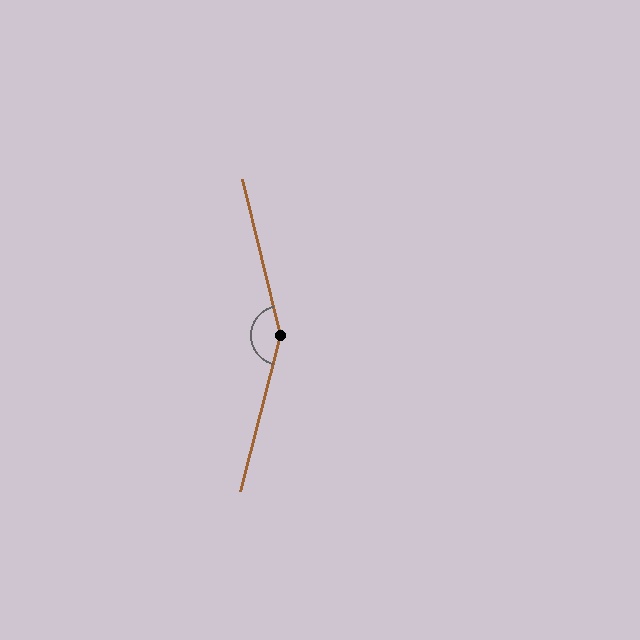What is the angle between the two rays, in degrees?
Approximately 152 degrees.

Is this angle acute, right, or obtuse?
It is obtuse.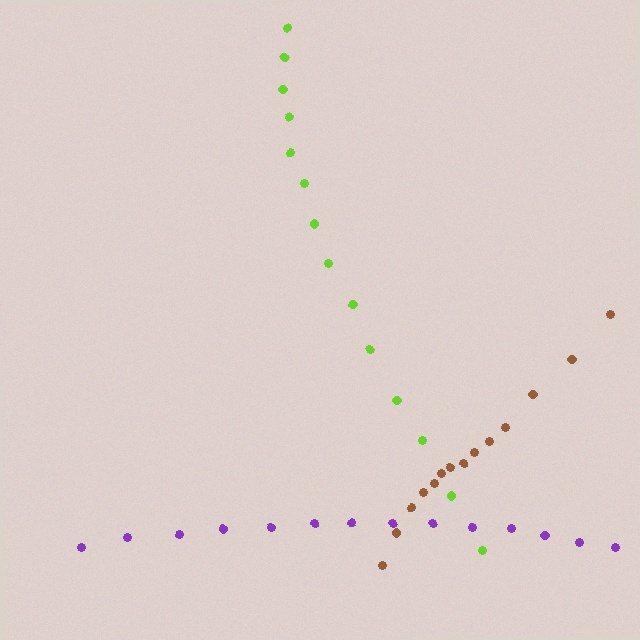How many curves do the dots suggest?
There are 3 distinct paths.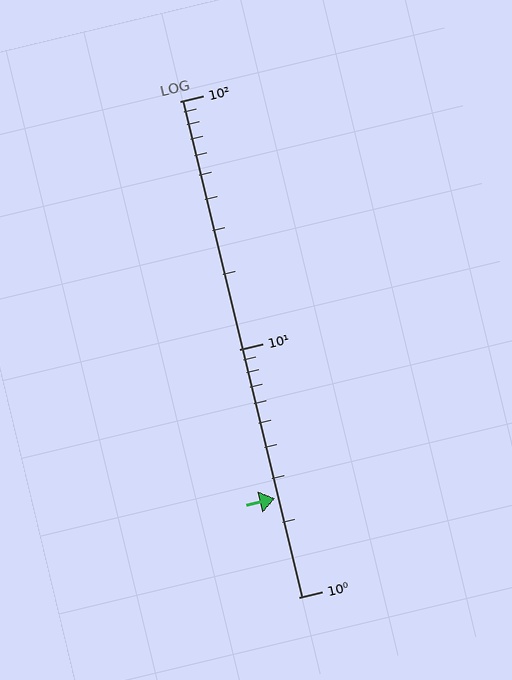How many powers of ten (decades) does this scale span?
The scale spans 2 decades, from 1 to 100.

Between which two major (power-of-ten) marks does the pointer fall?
The pointer is between 1 and 10.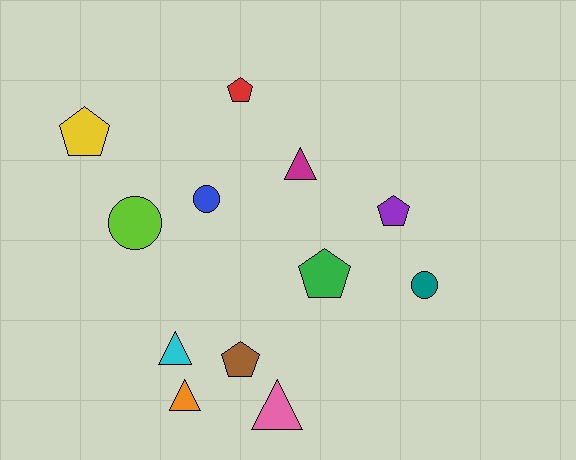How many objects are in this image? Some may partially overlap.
There are 12 objects.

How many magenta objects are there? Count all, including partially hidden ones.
There is 1 magenta object.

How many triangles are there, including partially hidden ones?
There are 4 triangles.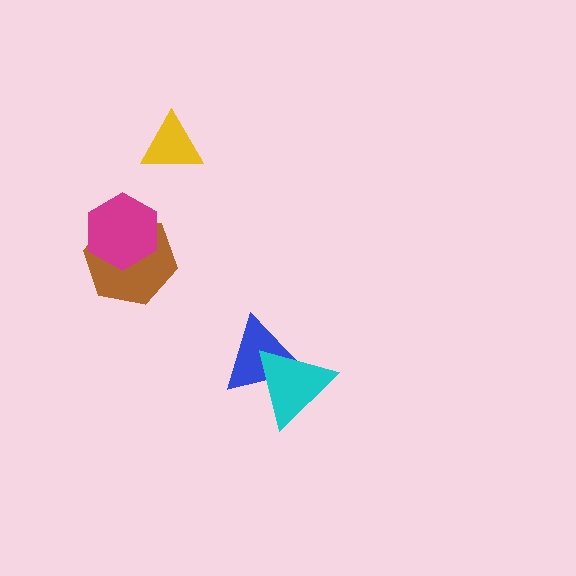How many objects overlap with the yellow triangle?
0 objects overlap with the yellow triangle.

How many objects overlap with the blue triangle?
1 object overlaps with the blue triangle.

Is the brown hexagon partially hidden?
Yes, it is partially covered by another shape.